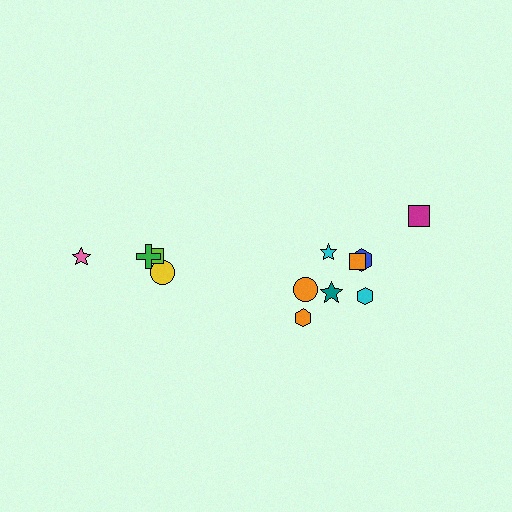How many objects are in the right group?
There are 8 objects.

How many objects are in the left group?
There are 4 objects.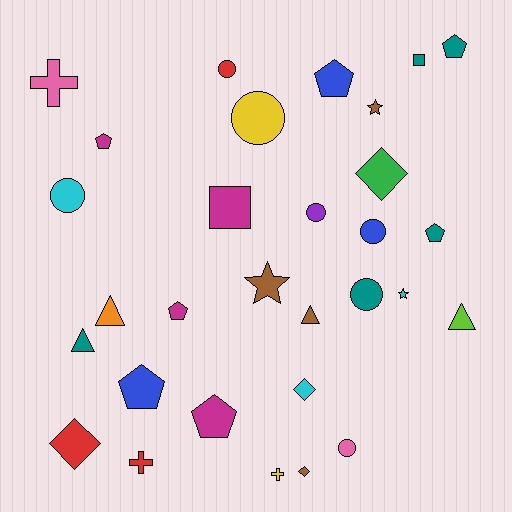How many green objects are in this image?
There is 1 green object.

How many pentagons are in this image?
There are 7 pentagons.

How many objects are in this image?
There are 30 objects.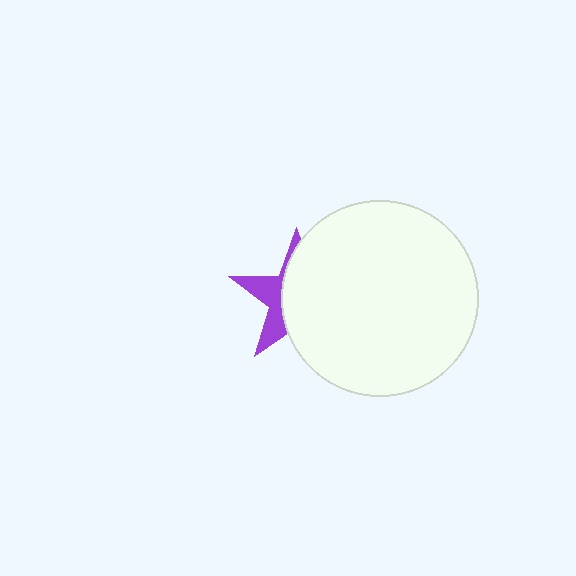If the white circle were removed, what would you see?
You would see the complete purple star.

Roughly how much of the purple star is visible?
A small part of it is visible (roughly 35%).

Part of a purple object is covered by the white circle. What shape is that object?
It is a star.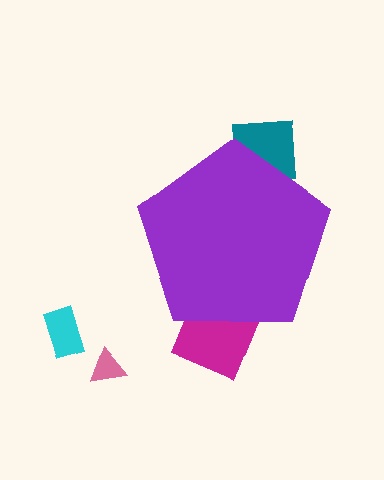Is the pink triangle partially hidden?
No, the pink triangle is fully visible.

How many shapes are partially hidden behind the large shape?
2 shapes are partially hidden.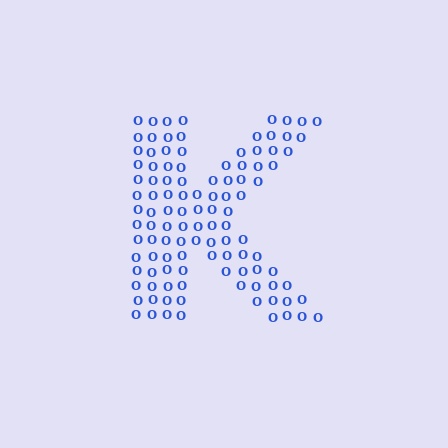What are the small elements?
The small elements are letter O's.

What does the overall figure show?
The overall figure shows the letter K.